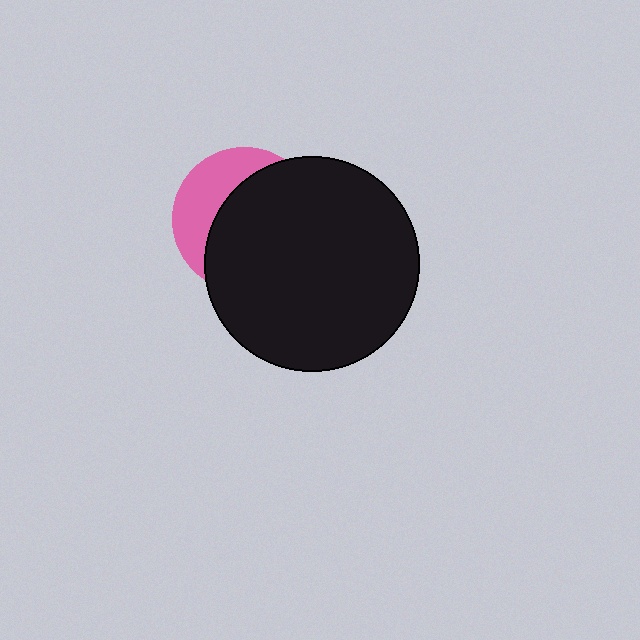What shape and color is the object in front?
The object in front is a black circle.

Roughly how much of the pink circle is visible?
A small part of it is visible (roughly 34%).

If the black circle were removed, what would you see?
You would see the complete pink circle.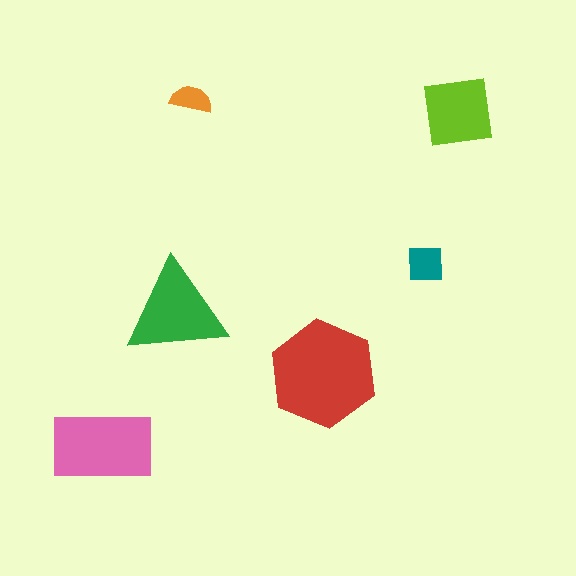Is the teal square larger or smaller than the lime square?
Smaller.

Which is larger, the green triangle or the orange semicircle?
The green triangle.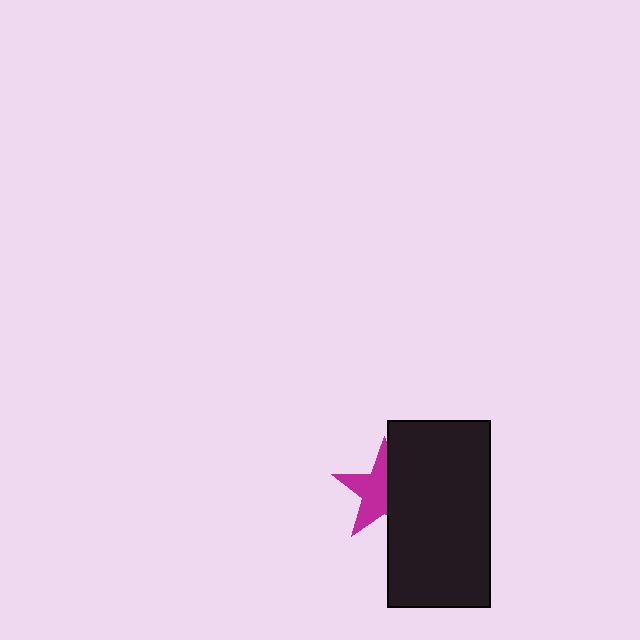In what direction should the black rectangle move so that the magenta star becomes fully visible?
The black rectangle should move right. That is the shortest direction to clear the overlap and leave the magenta star fully visible.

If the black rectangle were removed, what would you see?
You would see the complete magenta star.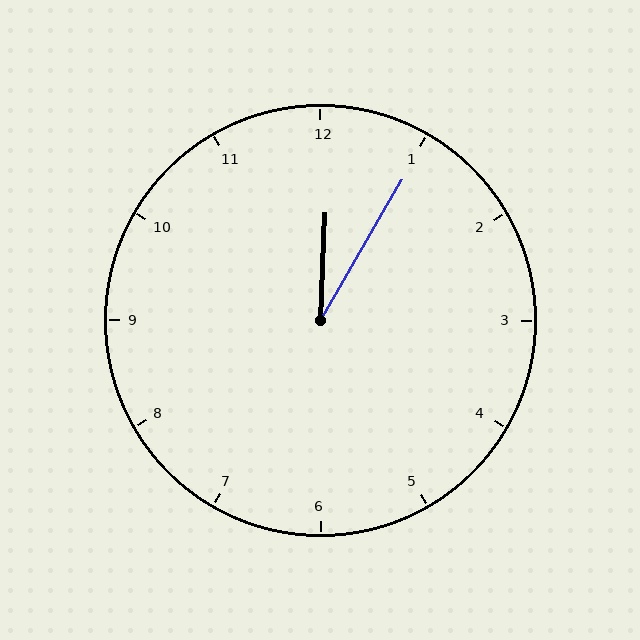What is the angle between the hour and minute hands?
Approximately 28 degrees.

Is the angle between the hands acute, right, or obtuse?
It is acute.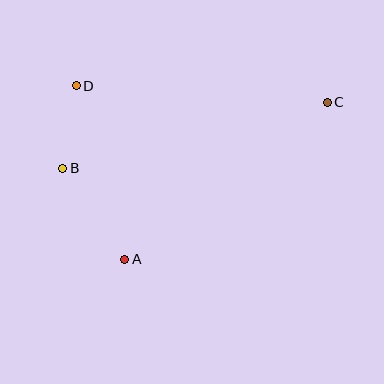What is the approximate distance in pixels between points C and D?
The distance between C and D is approximately 252 pixels.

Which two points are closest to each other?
Points B and D are closest to each other.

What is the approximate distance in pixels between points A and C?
The distance between A and C is approximately 256 pixels.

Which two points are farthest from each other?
Points B and C are farthest from each other.